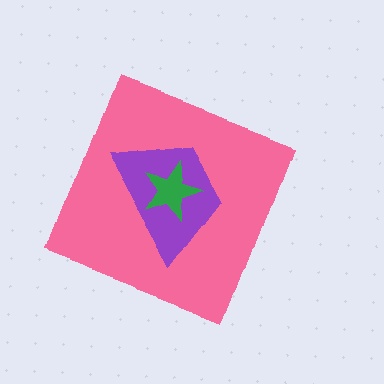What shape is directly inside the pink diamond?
The purple trapezoid.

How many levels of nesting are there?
3.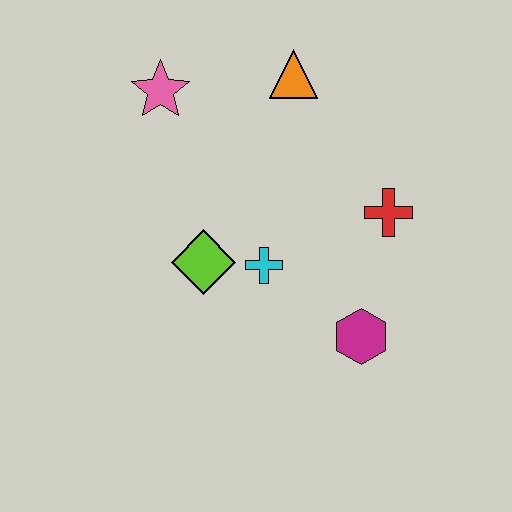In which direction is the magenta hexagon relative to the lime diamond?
The magenta hexagon is to the right of the lime diamond.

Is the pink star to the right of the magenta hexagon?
No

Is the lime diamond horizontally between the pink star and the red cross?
Yes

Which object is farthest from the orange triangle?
The magenta hexagon is farthest from the orange triangle.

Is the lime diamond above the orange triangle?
No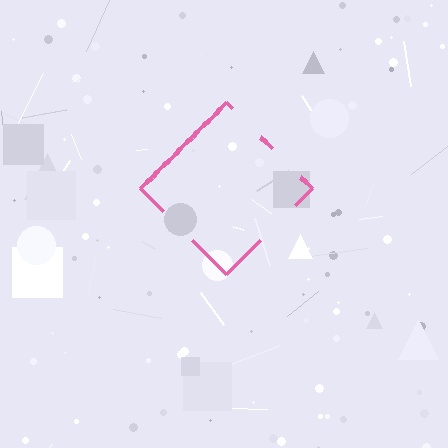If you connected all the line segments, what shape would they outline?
They would outline a diamond.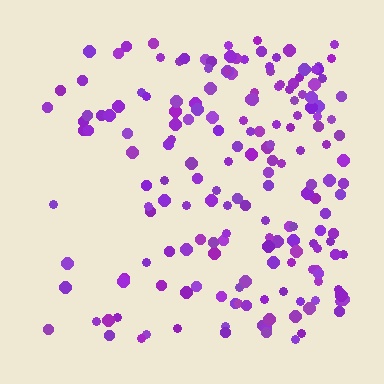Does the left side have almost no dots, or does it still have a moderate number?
Still a moderate number, just noticeably fewer than the right.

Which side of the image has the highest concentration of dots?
The right.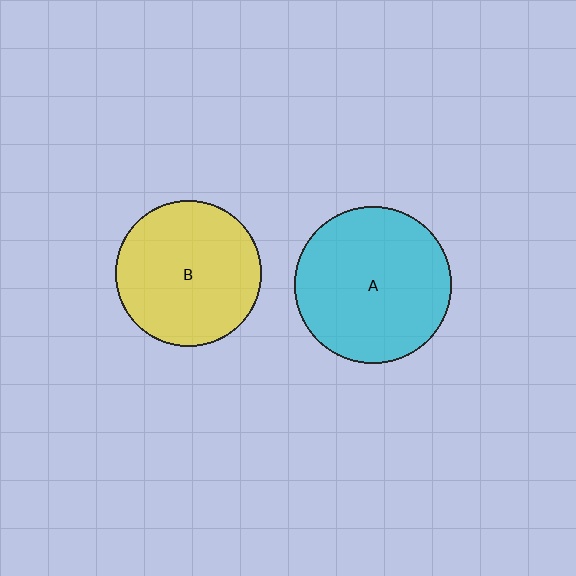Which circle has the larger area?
Circle A (cyan).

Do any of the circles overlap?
No, none of the circles overlap.